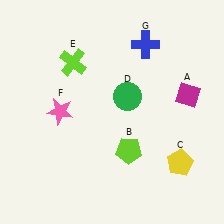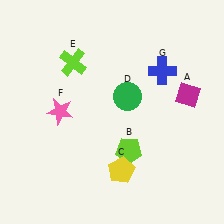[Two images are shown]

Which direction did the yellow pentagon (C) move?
The yellow pentagon (C) moved left.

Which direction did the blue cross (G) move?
The blue cross (G) moved down.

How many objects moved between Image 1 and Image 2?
2 objects moved between the two images.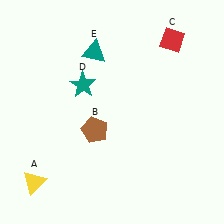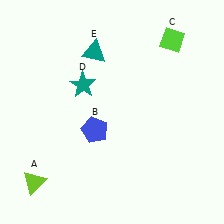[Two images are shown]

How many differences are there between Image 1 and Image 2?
There are 3 differences between the two images.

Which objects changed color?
A changed from yellow to lime. B changed from brown to blue. C changed from red to lime.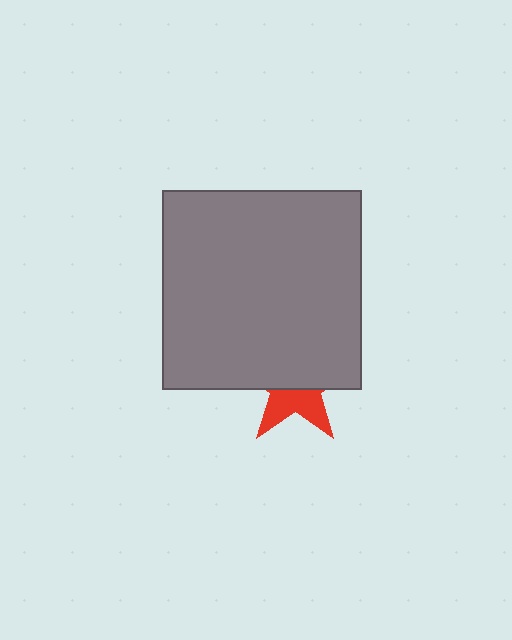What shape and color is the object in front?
The object in front is a gray square.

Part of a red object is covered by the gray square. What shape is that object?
It is a star.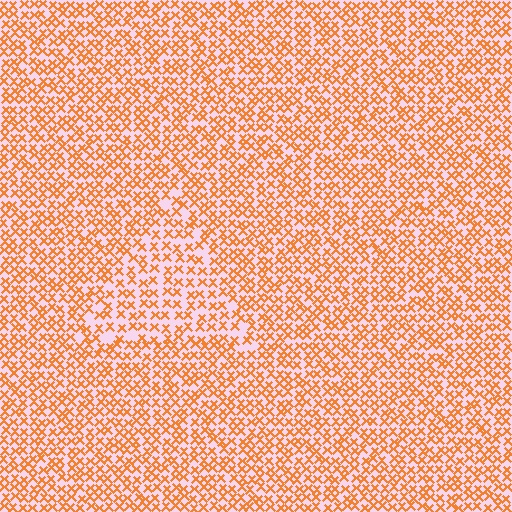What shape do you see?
I see a triangle.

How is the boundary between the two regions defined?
The boundary is defined by a change in element density (approximately 1.5x ratio). All elements are the same color, size, and shape.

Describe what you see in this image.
The image contains small orange elements arranged at two different densities. A triangle-shaped region is visible where the elements are less densely packed than the surrounding area.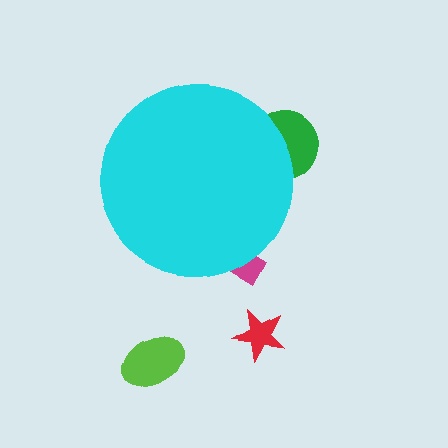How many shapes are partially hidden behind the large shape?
2 shapes are partially hidden.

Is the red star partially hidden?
No, the red star is fully visible.